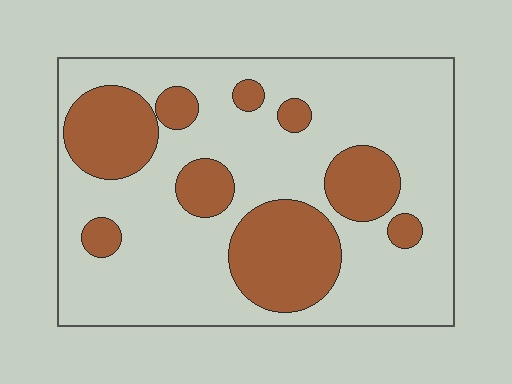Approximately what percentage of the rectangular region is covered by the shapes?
Approximately 30%.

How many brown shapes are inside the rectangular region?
9.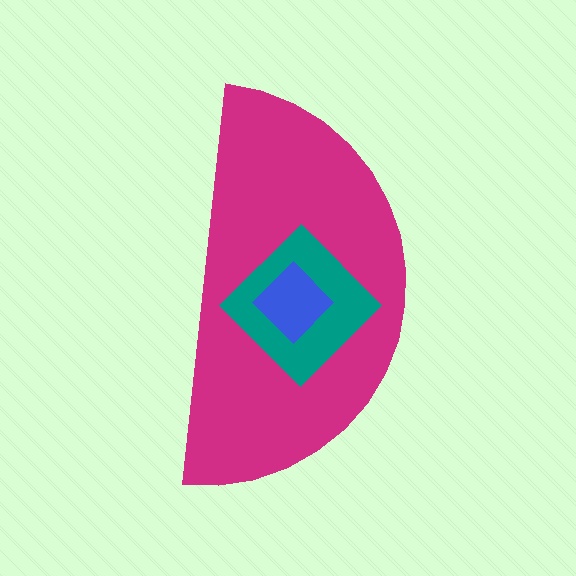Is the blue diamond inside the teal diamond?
Yes.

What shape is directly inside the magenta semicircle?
The teal diamond.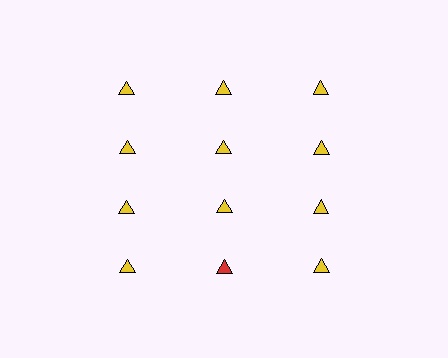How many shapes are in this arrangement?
There are 12 shapes arranged in a grid pattern.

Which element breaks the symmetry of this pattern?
The red triangle in the fourth row, second from left column breaks the symmetry. All other shapes are yellow triangles.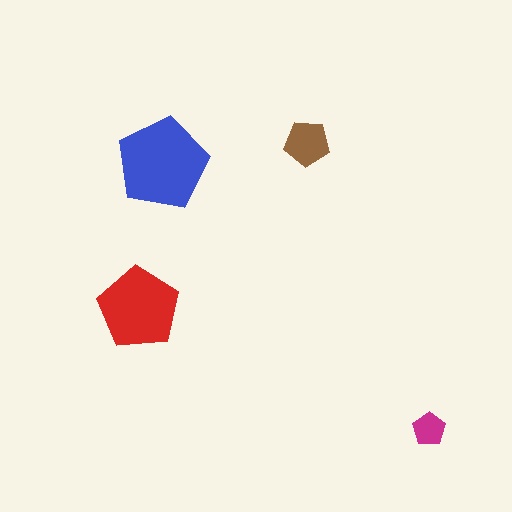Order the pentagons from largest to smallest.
the blue one, the red one, the brown one, the magenta one.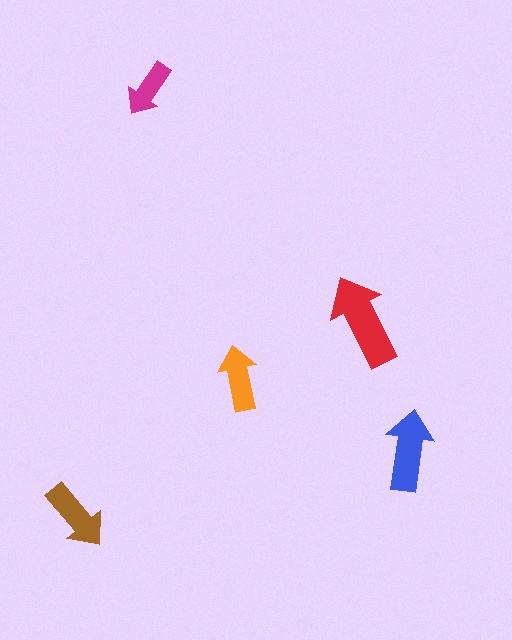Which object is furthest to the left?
The brown arrow is leftmost.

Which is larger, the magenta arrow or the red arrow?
The red one.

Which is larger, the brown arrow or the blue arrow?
The blue one.